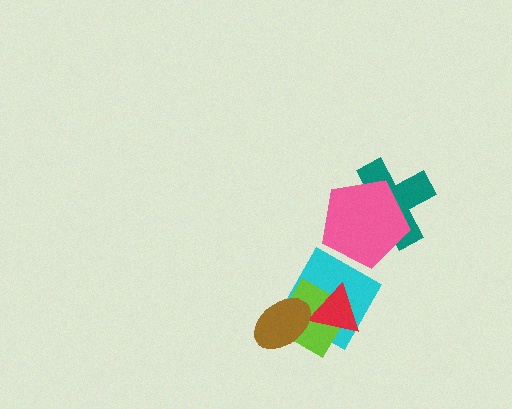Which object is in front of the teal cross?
The pink pentagon is in front of the teal cross.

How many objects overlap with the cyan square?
3 objects overlap with the cyan square.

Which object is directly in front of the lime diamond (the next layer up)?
The red triangle is directly in front of the lime diamond.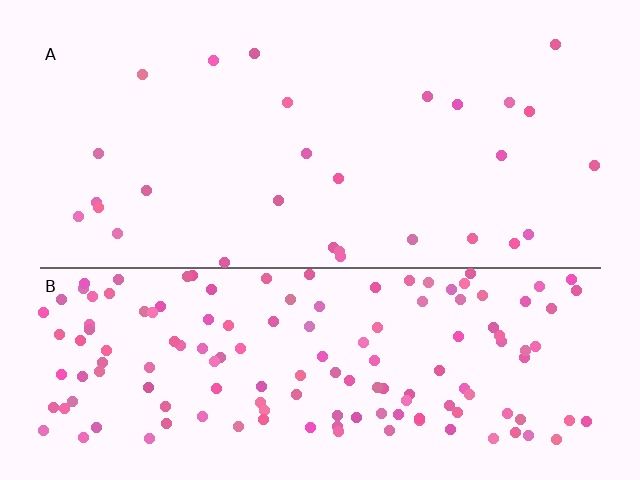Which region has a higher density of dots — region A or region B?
B (the bottom).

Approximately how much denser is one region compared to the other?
Approximately 5.3× — region B over region A.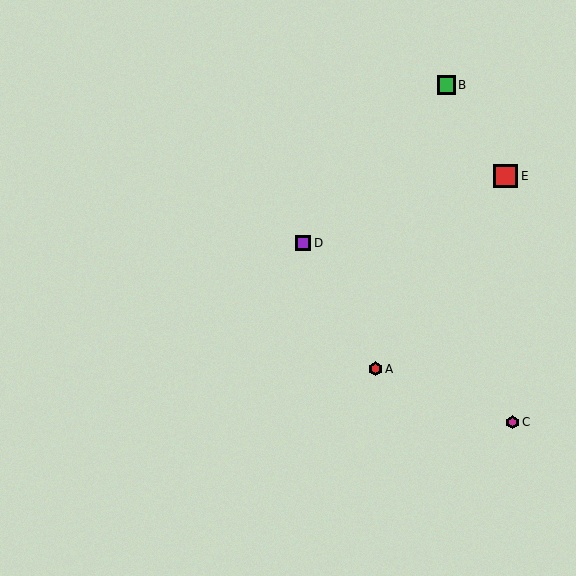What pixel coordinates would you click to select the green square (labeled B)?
Click at (446, 85) to select the green square B.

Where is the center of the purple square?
The center of the purple square is at (303, 243).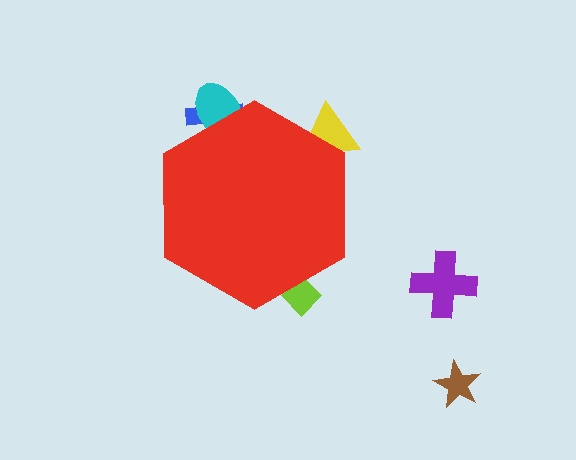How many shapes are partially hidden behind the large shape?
4 shapes are partially hidden.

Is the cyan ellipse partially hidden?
Yes, the cyan ellipse is partially hidden behind the red hexagon.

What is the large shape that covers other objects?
A red hexagon.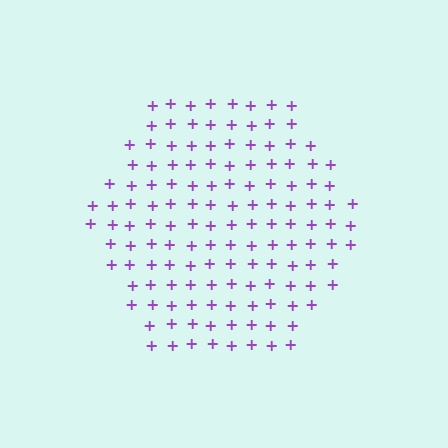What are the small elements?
The small elements are plus signs.